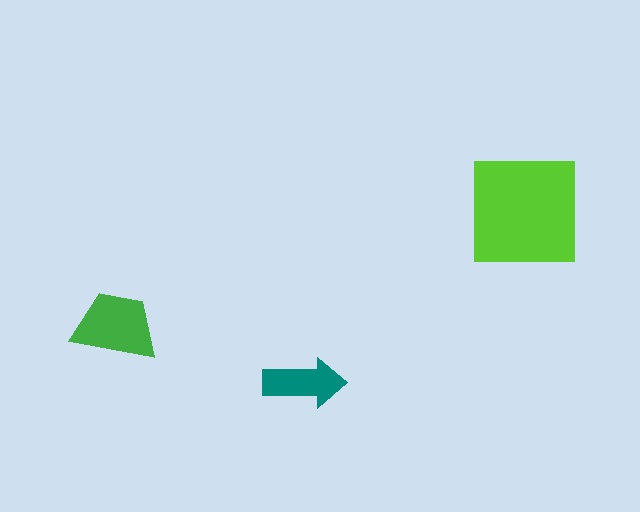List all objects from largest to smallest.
The lime square, the green trapezoid, the teal arrow.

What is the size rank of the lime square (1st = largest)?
1st.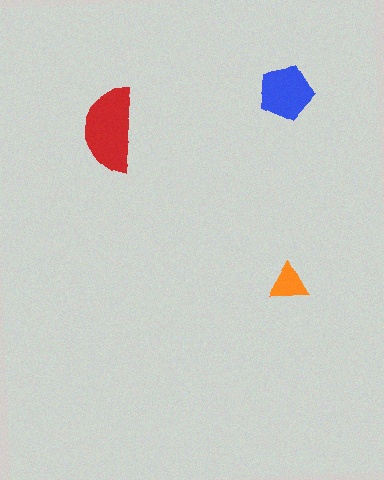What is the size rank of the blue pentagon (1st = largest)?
2nd.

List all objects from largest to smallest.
The red semicircle, the blue pentagon, the orange triangle.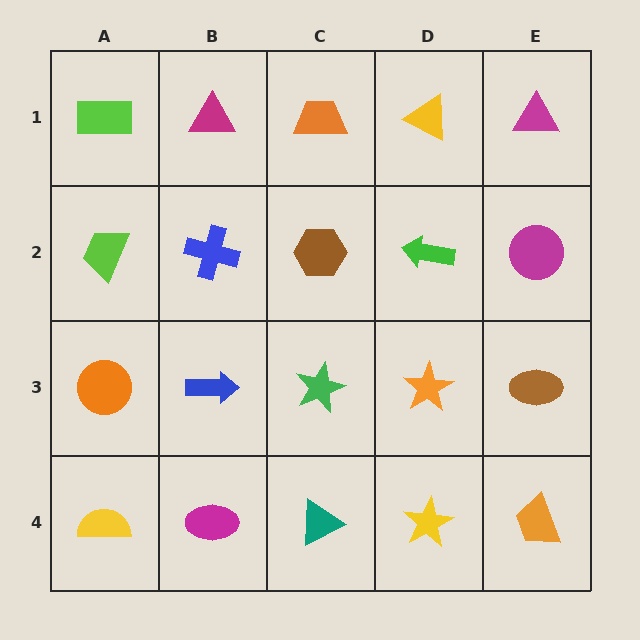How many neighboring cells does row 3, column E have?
3.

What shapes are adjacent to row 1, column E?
A magenta circle (row 2, column E), a yellow triangle (row 1, column D).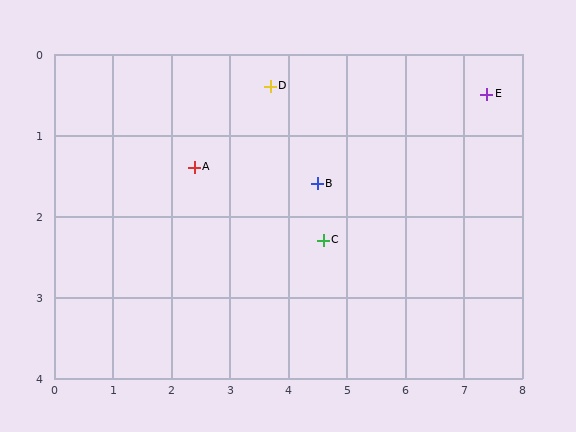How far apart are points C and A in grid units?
Points C and A are about 2.4 grid units apart.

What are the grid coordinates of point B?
Point B is at approximately (4.5, 1.6).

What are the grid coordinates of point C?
Point C is at approximately (4.6, 2.3).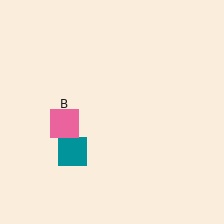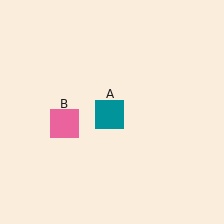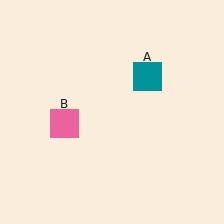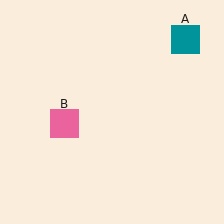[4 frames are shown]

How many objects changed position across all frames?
1 object changed position: teal square (object A).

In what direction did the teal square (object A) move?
The teal square (object A) moved up and to the right.